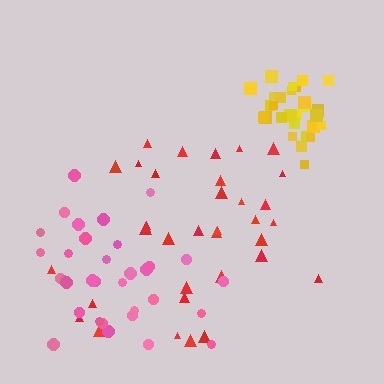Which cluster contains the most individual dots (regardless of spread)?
Red (35).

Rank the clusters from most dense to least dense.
yellow, pink, red.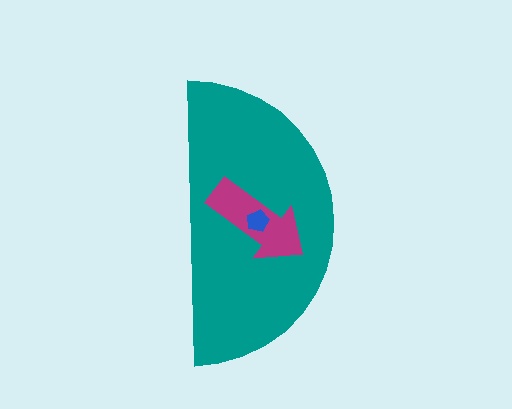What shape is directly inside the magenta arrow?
The blue pentagon.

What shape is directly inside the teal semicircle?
The magenta arrow.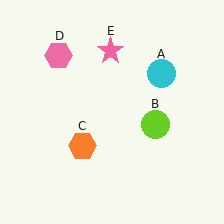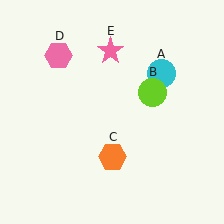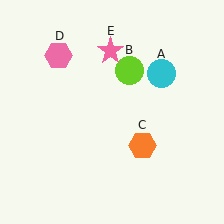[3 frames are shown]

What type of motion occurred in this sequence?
The lime circle (object B), orange hexagon (object C) rotated counterclockwise around the center of the scene.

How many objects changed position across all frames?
2 objects changed position: lime circle (object B), orange hexagon (object C).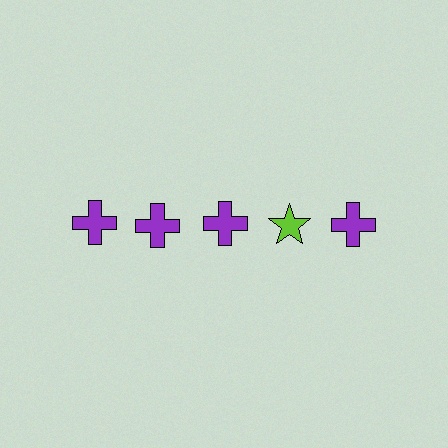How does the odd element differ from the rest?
It differs in both color (lime instead of purple) and shape (star instead of cross).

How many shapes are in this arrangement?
There are 5 shapes arranged in a grid pattern.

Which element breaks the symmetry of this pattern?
The lime star in the top row, second from right column breaks the symmetry. All other shapes are purple crosses.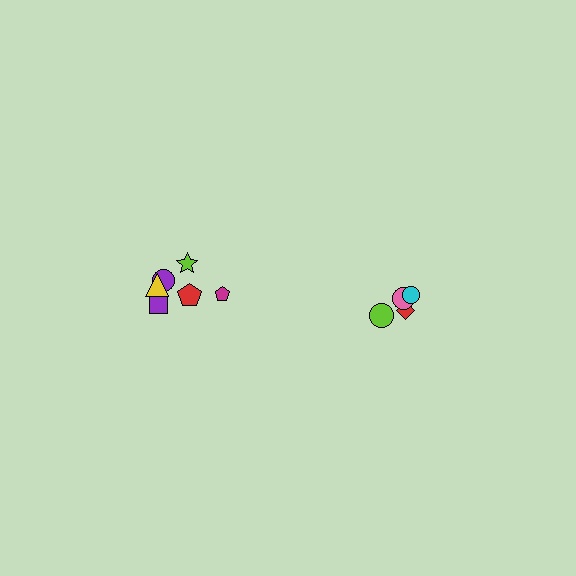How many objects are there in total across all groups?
There are 10 objects.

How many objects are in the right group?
There are 4 objects.